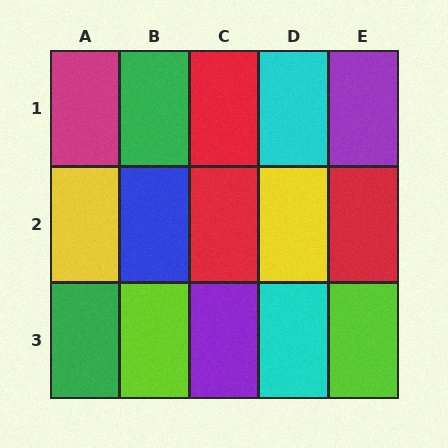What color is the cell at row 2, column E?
Red.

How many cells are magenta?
1 cell is magenta.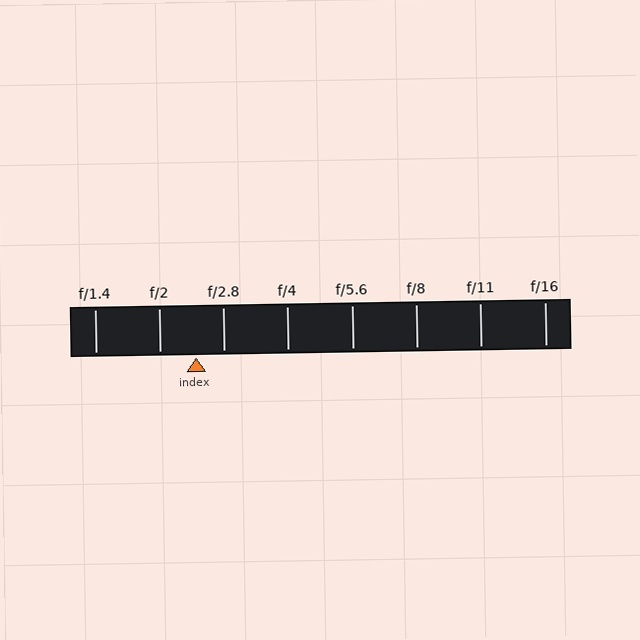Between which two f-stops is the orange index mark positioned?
The index mark is between f/2 and f/2.8.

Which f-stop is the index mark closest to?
The index mark is closest to f/2.8.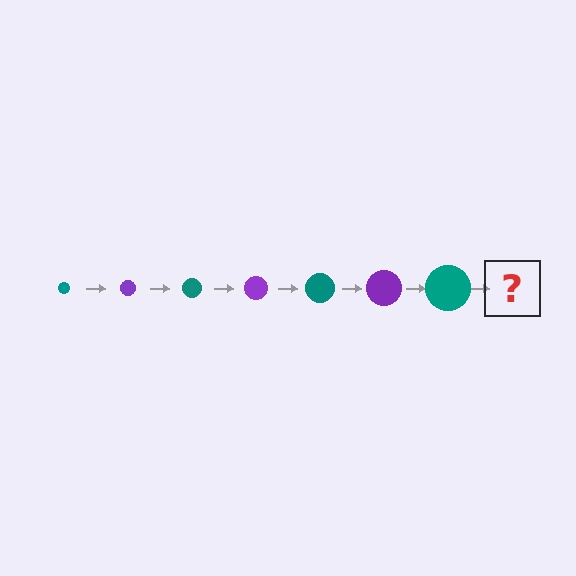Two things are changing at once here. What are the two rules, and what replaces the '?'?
The two rules are that the circle grows larger each step and the color cycles through teal and purple. The '?' should be a purple circle, larger than the previous one.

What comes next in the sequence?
The next element should be a purple circle, larger than the previous one.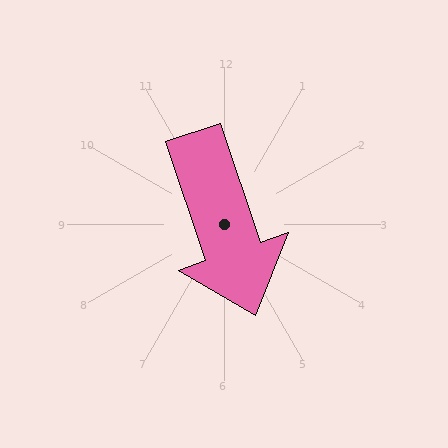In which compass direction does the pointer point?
South.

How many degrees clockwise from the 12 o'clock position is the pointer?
Approximately 161 degrees.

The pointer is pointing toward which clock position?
Roughly 5 o'clock.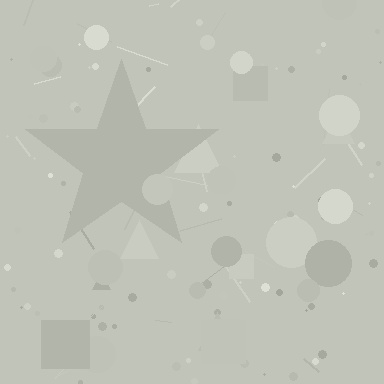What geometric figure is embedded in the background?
A star is embedded in the background.